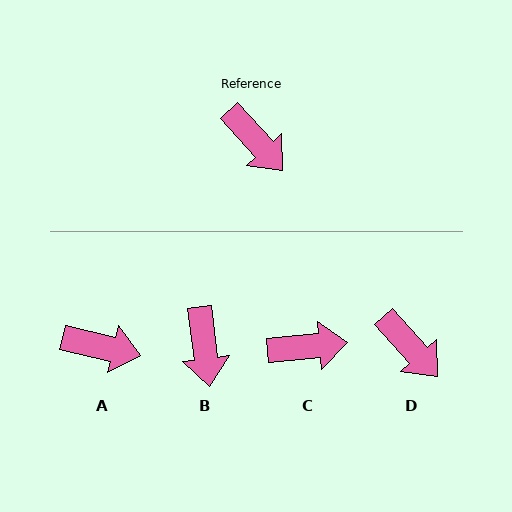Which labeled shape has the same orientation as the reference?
D.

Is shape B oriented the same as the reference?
No, it is off by about 35 degrees.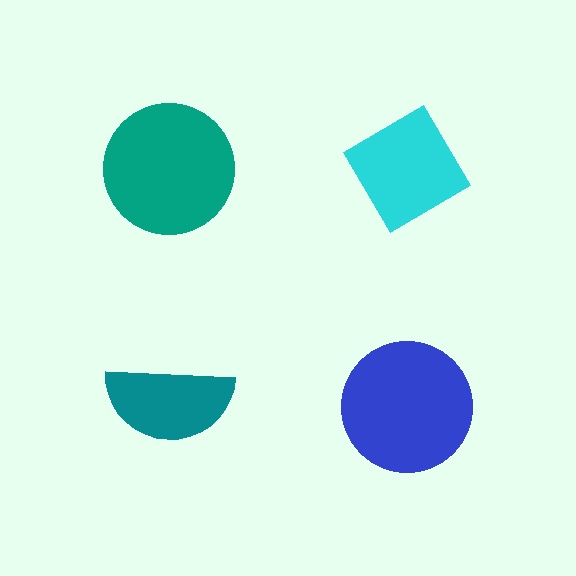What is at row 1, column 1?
A teal circle.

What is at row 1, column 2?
A cyan diamond.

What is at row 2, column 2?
A blue circle.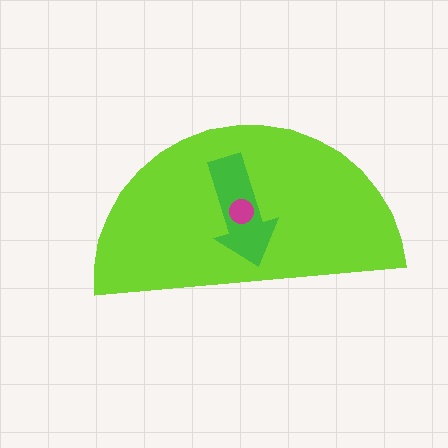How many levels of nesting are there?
3.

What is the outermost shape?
The lime semicircle.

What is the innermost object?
The magenta circle.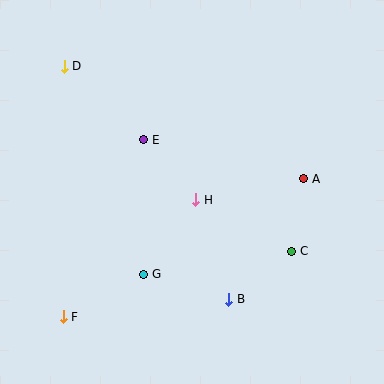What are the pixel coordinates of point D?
Point D is at (64, 66).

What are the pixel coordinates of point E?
Point E is at (144, 140).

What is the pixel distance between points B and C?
The distance between B and C is 79 pixels.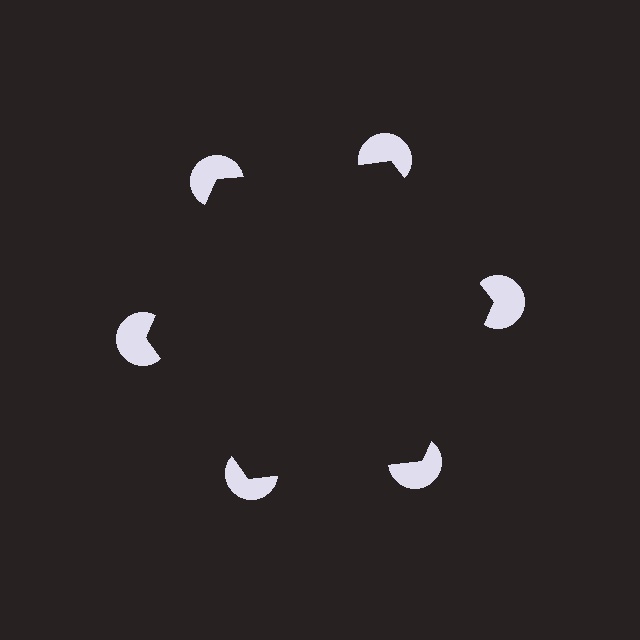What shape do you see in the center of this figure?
An illusory hexagon — its edges are inferred from the aligned wedge cuts in the pac-man discs, not physically drawn.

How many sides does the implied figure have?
6 sides.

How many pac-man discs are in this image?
There are 6 — one at each vertex of the illusory hexagon.